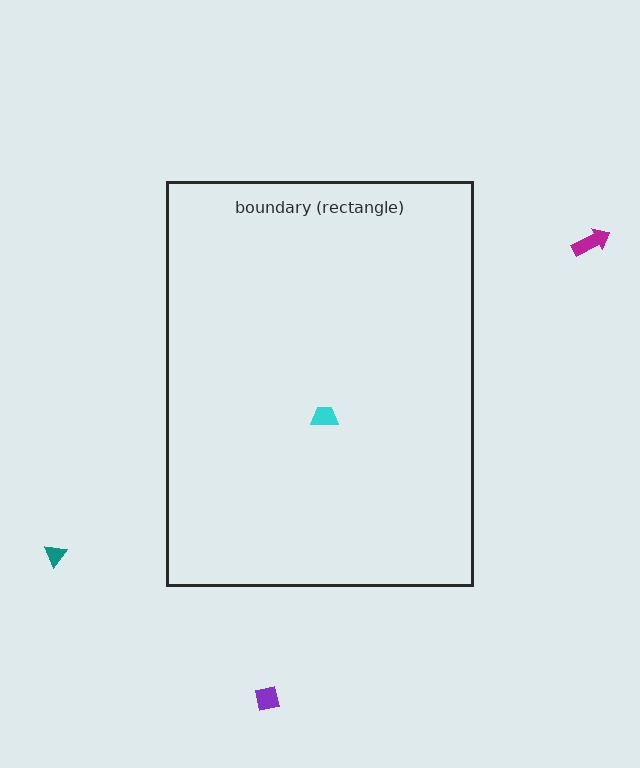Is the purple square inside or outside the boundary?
Outside.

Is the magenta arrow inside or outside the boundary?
Outside.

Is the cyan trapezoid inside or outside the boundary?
Inside.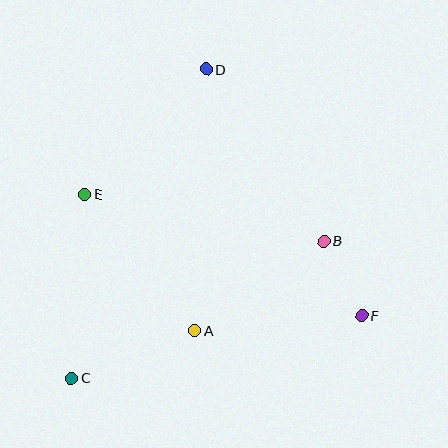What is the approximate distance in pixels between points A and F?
The distance between A and F is approximately 168 pixels.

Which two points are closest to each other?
Points B and F are closest to each other.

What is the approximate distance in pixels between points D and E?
The distance between D and E is approximately 175 pixels.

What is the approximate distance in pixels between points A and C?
The distance between A and C is approximately 132 pixels.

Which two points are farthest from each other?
Points C and D are farthest from each other.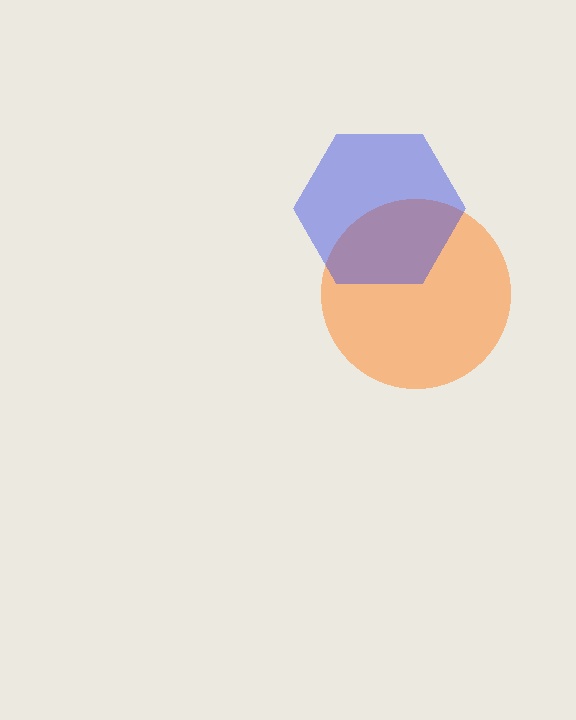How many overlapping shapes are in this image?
There are 2 overlapping shapes in the image.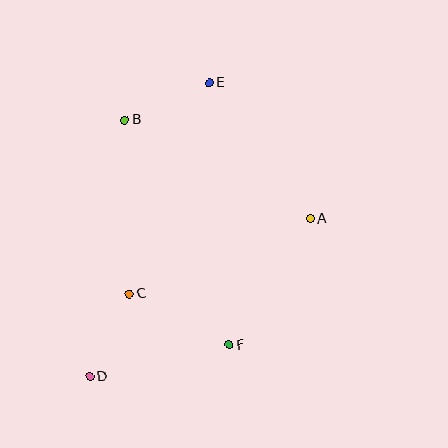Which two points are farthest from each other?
Points D and E are farthest from each other.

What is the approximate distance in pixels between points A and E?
The distance between A and E is approximately 169 pixels.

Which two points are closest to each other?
Points C and D are closest to each other.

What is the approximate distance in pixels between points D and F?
The distance between D and F is approximately 143 pixels.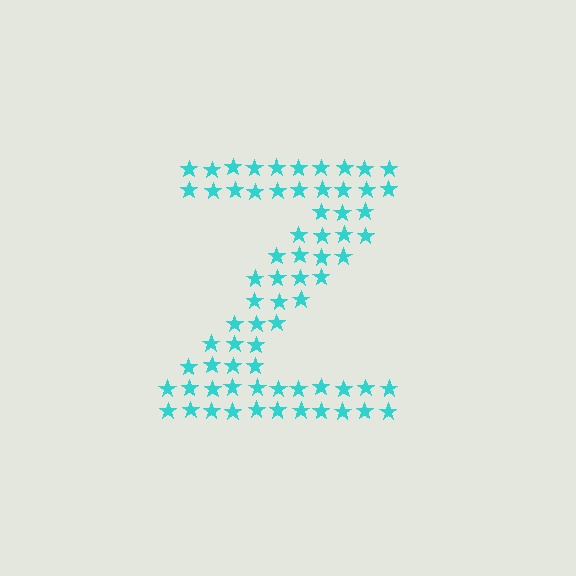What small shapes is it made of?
It is made of small stars.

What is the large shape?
The large shape is the letter Z.